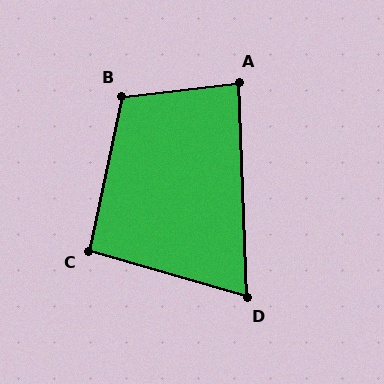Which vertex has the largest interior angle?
B, at approximately 108 degrees.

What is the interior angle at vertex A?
Approximately 86 degrees (approximately right).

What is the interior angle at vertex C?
Approximately 94 degrees (approximately right).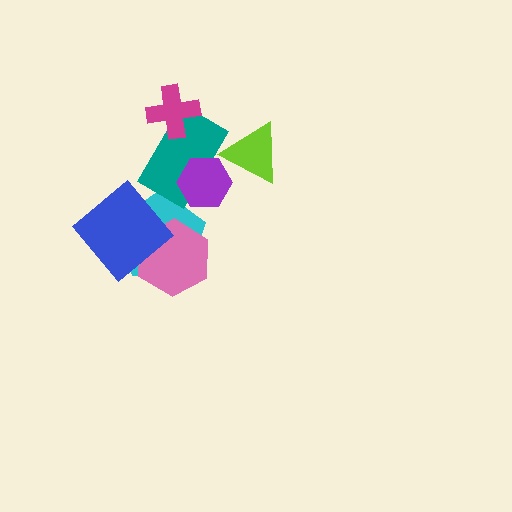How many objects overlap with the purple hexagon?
1 object overlaps with the purple hexagon.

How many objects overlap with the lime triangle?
1 object overlaps with the lime triangle.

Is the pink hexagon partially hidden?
Yes, it is partially covered by another shape.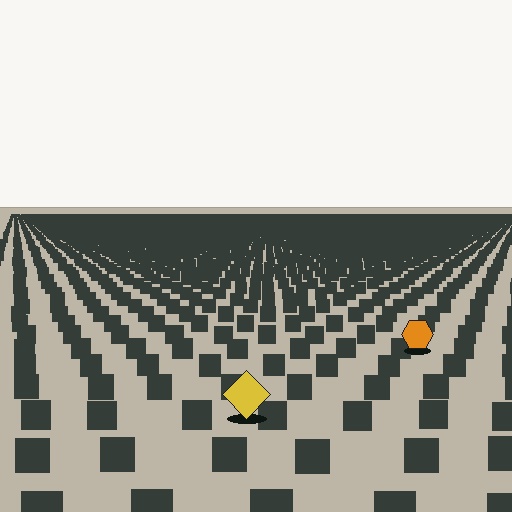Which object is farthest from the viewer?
The orange hexagon is farthest from the viewer. It appears smaller and the ground texture around it is denser.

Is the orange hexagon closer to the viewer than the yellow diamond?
No. The yellow diamond is closer — you can tell from the texture gradient: the ground texture is coarser near it.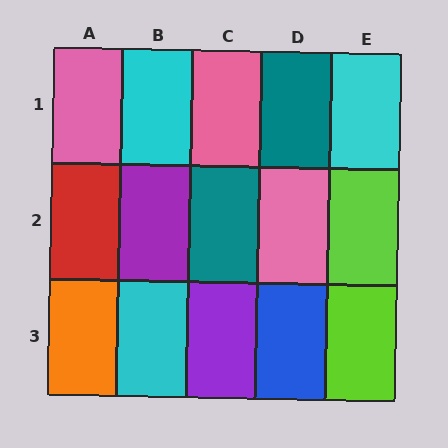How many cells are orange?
1 cell is orange.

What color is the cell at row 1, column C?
Pink.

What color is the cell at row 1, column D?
Teal.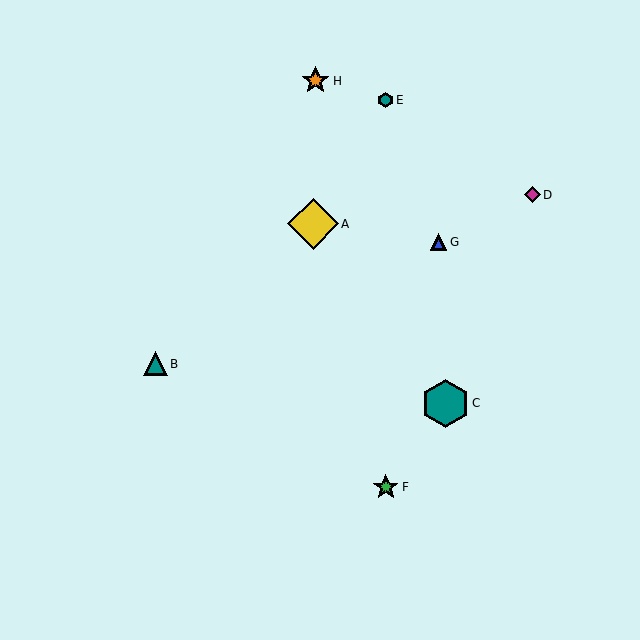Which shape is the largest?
The yellow diamond (labeled A) is the largest.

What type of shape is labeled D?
Shape D is a magenta diamond.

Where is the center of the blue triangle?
The center of the blue triangle is at (438, 242).